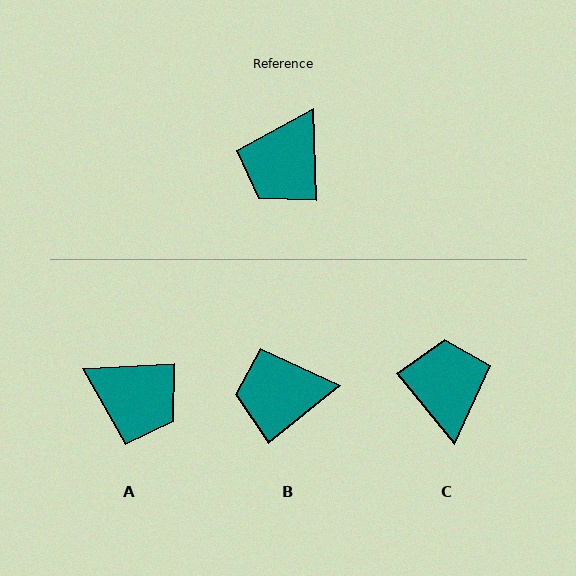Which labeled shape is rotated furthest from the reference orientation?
C, about 143 degrees away.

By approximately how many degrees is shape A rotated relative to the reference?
Approximately 91 degrees counter-clockwise.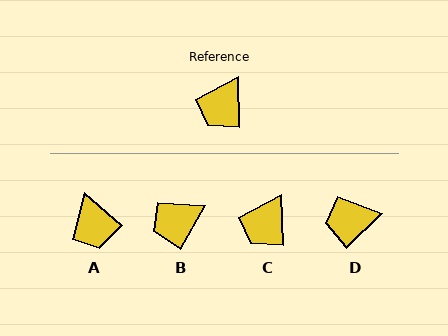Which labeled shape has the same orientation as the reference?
C.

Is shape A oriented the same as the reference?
No, it is off by about 47 degrees.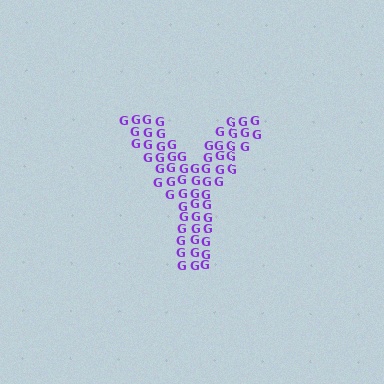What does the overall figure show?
The overall figure shows the letter Y.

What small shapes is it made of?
It is made of small letter G's.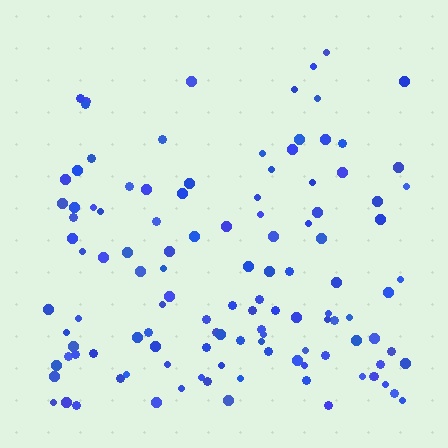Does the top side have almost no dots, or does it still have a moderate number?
Still a moderate number, just noticeably fewer than the bottom.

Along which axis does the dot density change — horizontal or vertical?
Vertical.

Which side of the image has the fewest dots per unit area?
The top.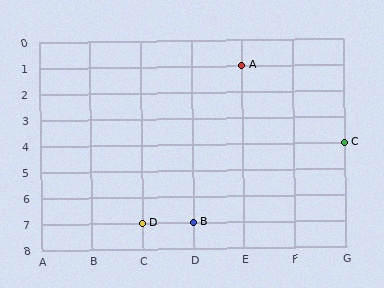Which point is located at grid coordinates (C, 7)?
Point D is at (C, 7).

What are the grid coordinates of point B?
Point B is at grid coordinates (D, 7).